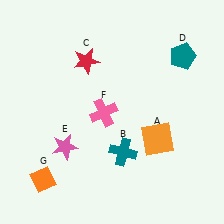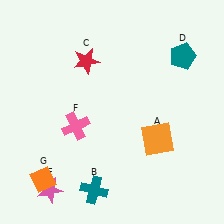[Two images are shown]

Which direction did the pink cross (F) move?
The pink cross (F) moved left.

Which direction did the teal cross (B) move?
The teal cross (B) moved down.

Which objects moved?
The objects that moved are: the teal cross (B), the pink star (E), the pink cross (F).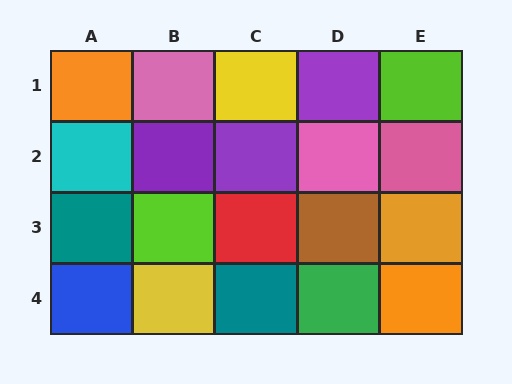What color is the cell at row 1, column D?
Purple.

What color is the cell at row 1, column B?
Pink.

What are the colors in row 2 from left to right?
Cyan, purple, purple, pink, pink.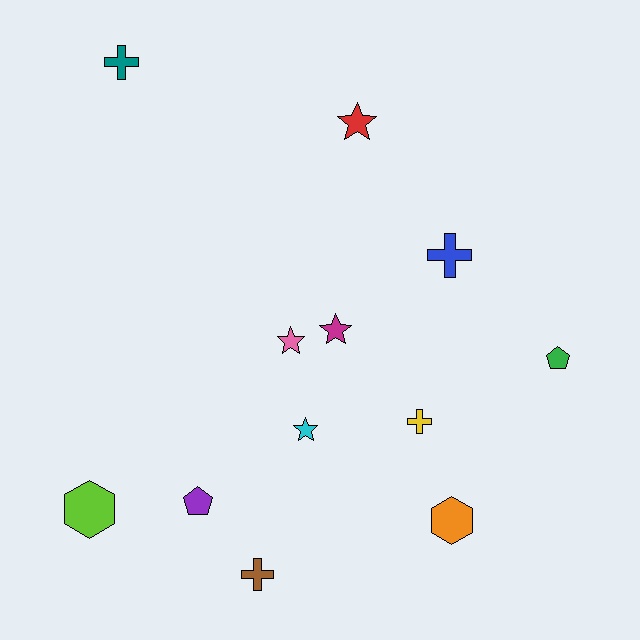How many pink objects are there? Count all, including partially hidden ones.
There is 1 pink object.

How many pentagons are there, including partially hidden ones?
There are 2 pentagons.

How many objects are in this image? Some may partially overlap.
There are 12 objects.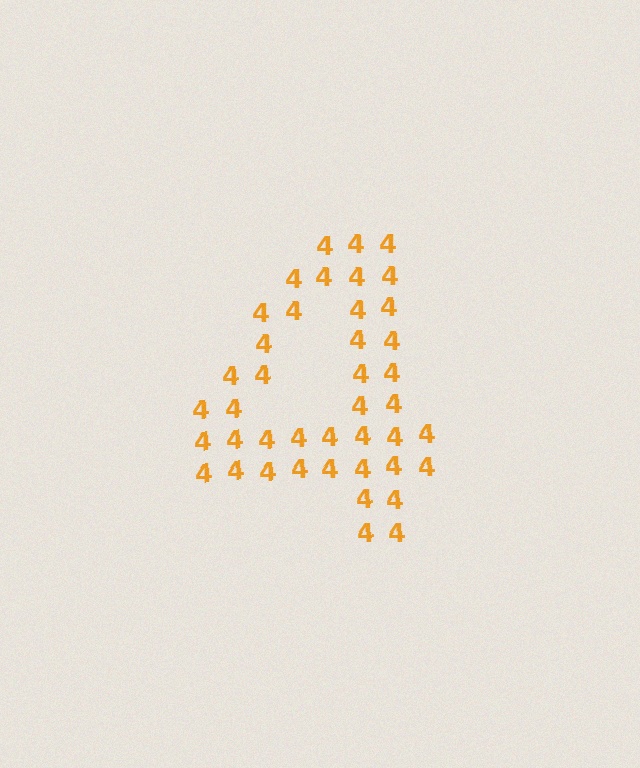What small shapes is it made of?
It is made of small digit 4's.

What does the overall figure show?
The overall figure shows the digit 4.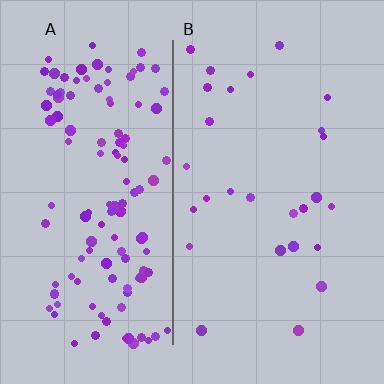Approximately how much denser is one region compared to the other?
Approximately 4.7× — region A over region B.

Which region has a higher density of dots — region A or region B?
A (the left).